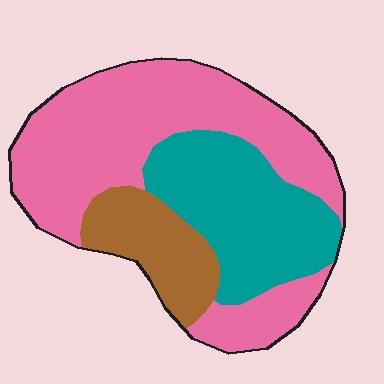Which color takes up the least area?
Brown, at roughly 15%.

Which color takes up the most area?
Pink, at roughly 55%.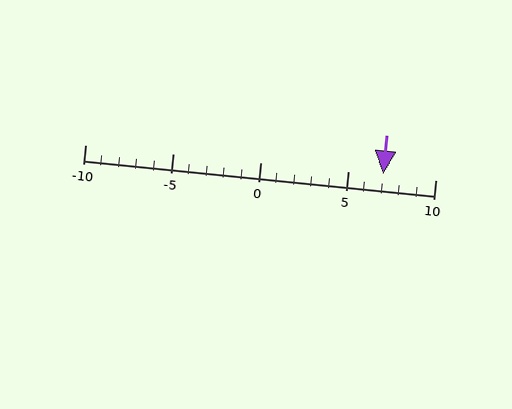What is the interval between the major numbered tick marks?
The major tick marks are spaced 5 units apart.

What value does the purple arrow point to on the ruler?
The purple arrow points to approximately 7.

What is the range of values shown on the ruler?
The ruler shows values from -10 to 10.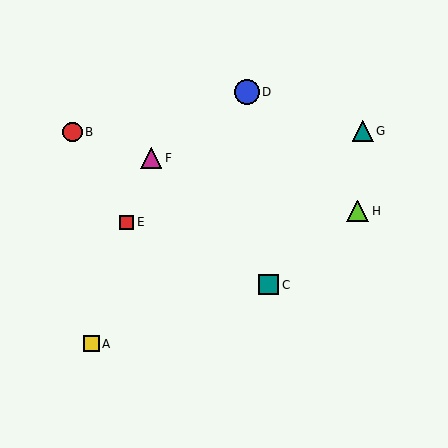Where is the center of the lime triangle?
The center of the lime triangle is at (358, 211).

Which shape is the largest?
The blue circle (labeled D) is the largest.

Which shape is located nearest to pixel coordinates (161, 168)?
The magenta triangle (labeled F) at (151, 158) is nearest to that location.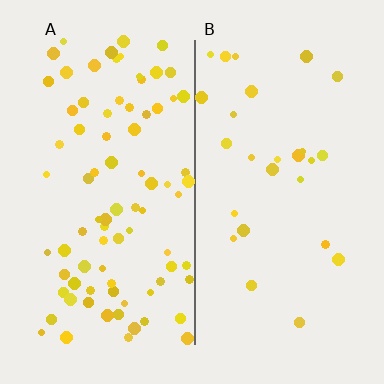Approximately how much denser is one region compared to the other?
Approximately 3.1× — region A over region B.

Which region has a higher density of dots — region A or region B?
A (the left).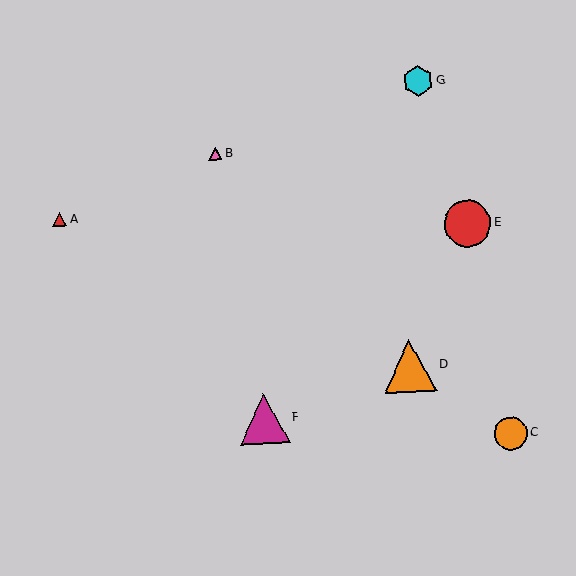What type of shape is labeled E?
Shape E is a red circle.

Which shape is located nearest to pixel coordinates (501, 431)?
The orange circle (labeled C) at (511, 434) is nearest to that location.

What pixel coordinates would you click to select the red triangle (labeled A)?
Click at (60, 219) to select the red triangle A.